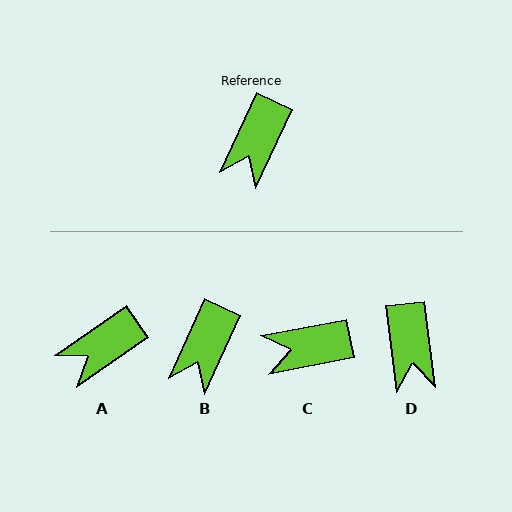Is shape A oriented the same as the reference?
No, it is off by about 31 degrees.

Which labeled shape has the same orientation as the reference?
B.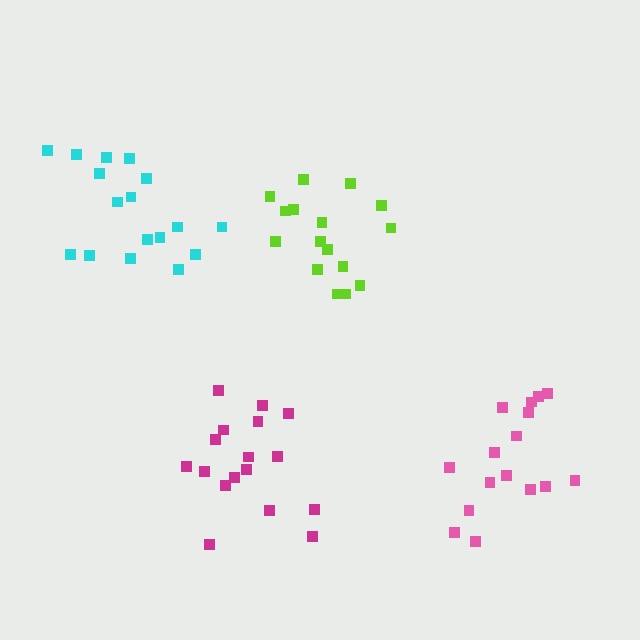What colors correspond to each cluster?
The clusters are colored: cyan, magenta, pink, lime.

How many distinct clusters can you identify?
There are 4 distinct clusters.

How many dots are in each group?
Group 1: 17 dots, Group 2: 17 dots, Group 3: 16 dots, Group 4: 16 dots (66 total).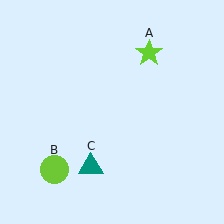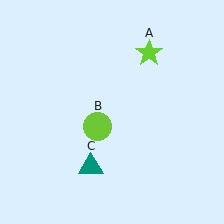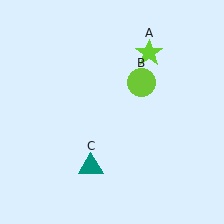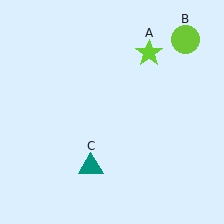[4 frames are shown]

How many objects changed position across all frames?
1 object changed position: lime circle (object B).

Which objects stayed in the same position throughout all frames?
Lime star (object A) and teal triangle (object C) remained stationary.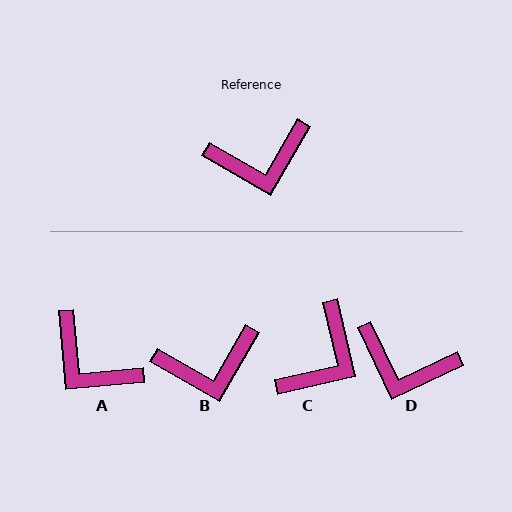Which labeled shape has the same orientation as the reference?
B.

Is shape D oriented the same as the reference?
No, it is off by about 34 degrees.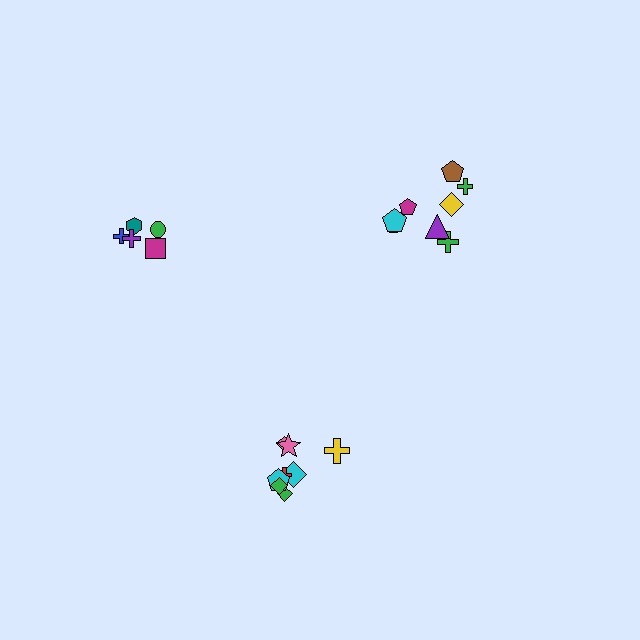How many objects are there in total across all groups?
There are 21 objects.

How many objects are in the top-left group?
There are 5 objects.